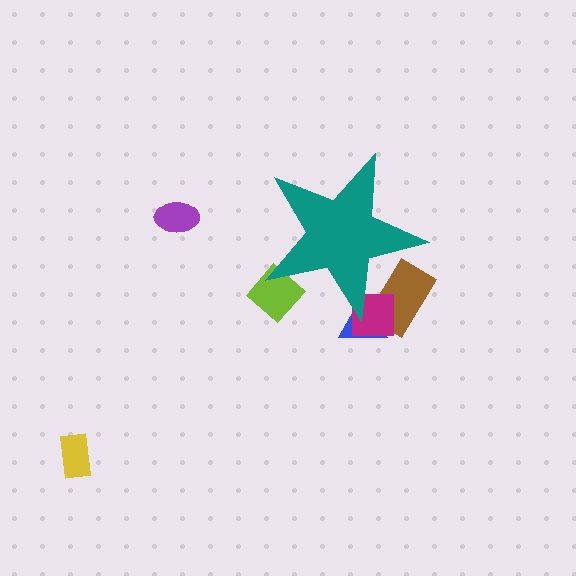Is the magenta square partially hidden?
Yes, the magenta square is partially hidden behind the teal star.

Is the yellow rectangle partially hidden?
No, the yellow rectangle is fully visible.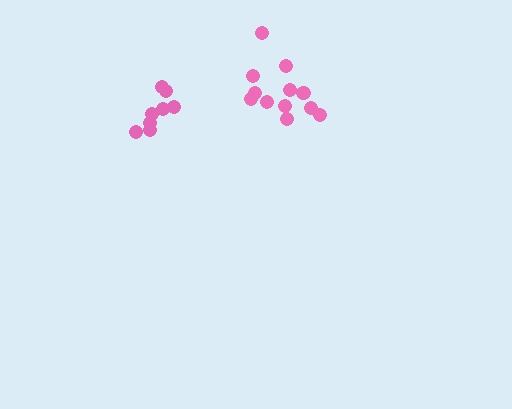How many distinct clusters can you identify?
There are 2 distinct clusters.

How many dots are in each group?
Group 1: 12 dots, Group 2: 8 dots (20 total).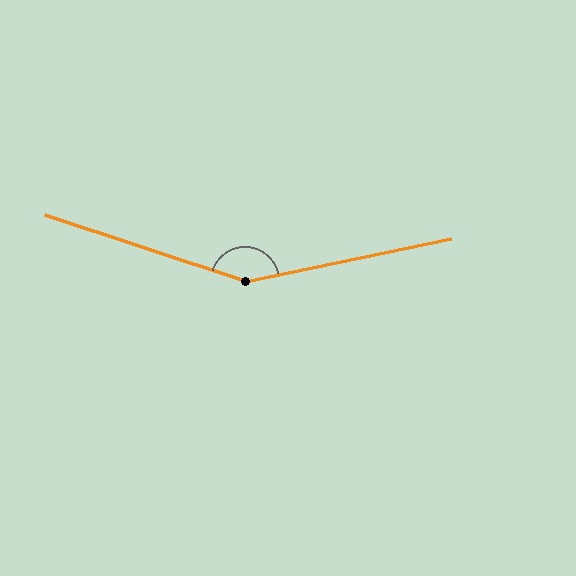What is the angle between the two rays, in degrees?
Approximately 150 degrees.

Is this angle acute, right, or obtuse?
It is obtuse.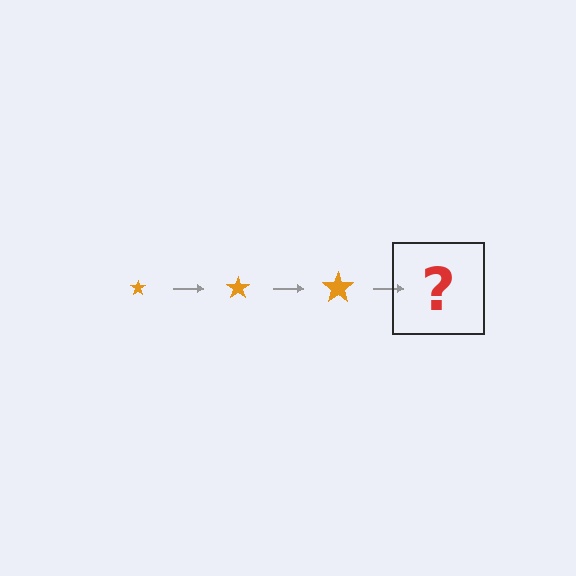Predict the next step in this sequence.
The next step is an orange star, larger than the previous one.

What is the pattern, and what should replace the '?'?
The pattern is that the star gets progressively larger each step. The '?' should be an orange star, larger than the previous one.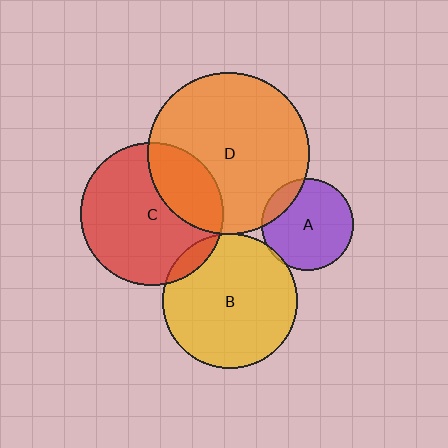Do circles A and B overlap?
Yes.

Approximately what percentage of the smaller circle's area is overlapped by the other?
Approximately 5%.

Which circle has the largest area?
Circle D (orange).